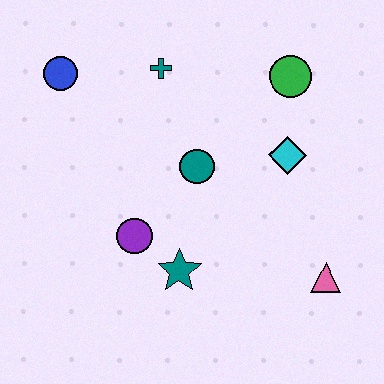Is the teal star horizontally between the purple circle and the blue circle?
No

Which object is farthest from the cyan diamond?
The blue circle is farthest from the cyan diamond.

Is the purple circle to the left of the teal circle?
Yes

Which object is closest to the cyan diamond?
The green circle is closest to the cyan diamond.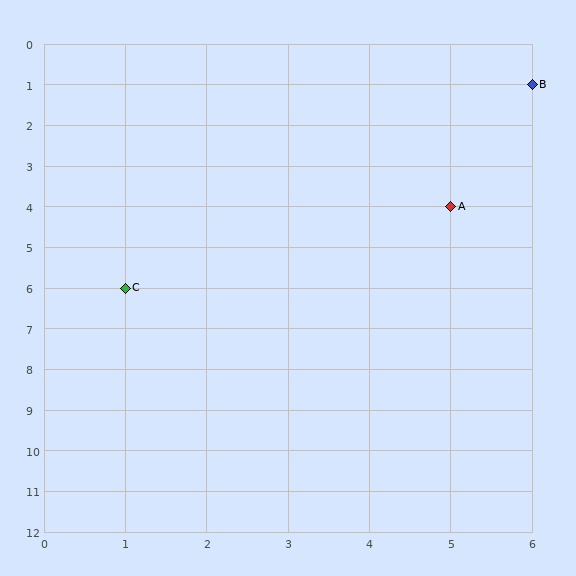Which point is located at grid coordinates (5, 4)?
Point A is at (5, 4).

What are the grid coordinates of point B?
Point B is at grid coordinates (6, 1).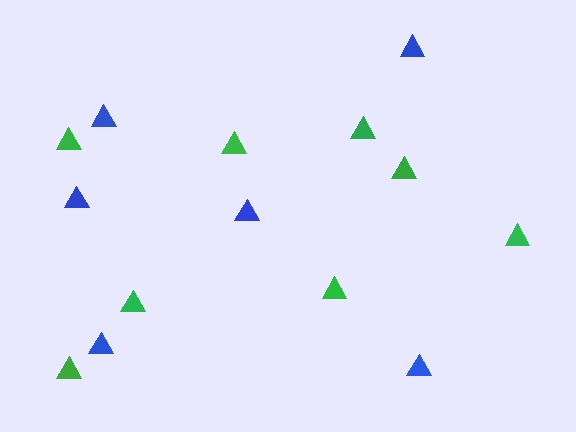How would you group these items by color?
There are 2 groups: one group of green triangles (8) and one group of blue triangles (6).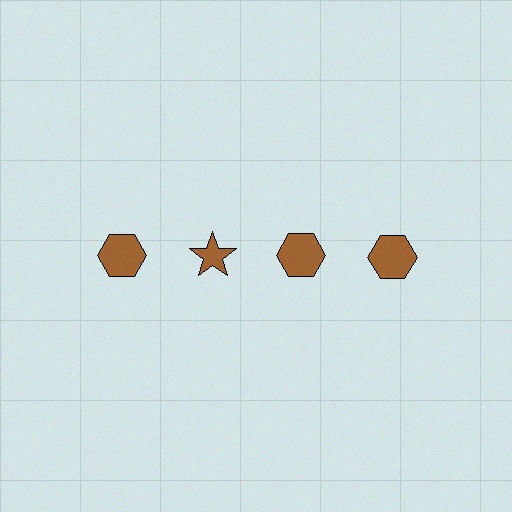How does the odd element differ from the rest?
It has a different shape: star instead of hexagon.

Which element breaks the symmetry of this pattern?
The brown star in the top row, second from left column breaks the symmetry. All other shapes are brown hexagons.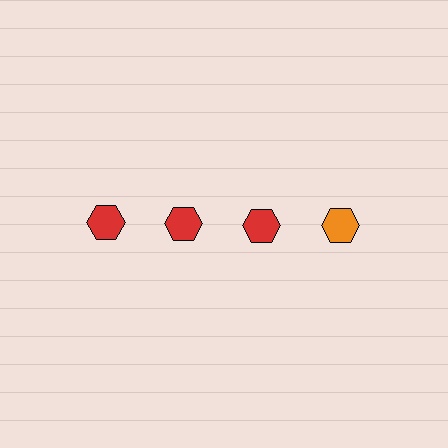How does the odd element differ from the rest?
It has a different color: orange instead of red.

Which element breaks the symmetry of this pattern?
The orange hexagon in the top row, second from right column breaks the symmetry. All other shapes are red hexagons.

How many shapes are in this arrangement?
There are 4 shapes arranged in a grid pattern.